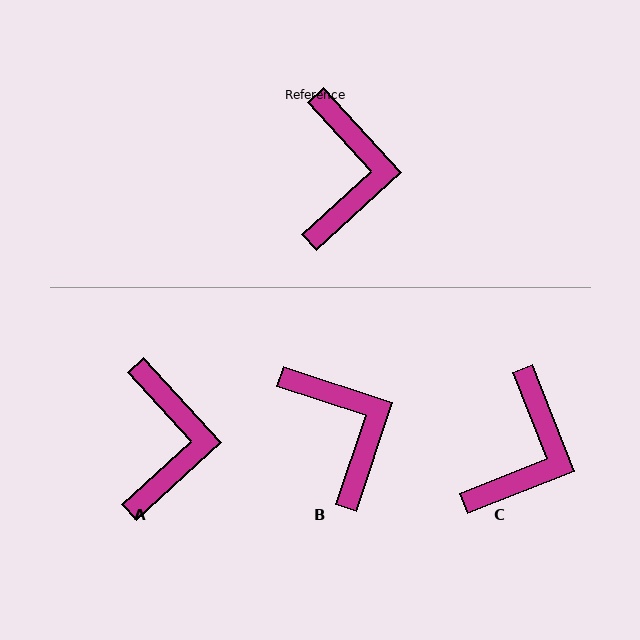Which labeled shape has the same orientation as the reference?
A.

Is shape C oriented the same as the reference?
No, it is off by about 21 degrees.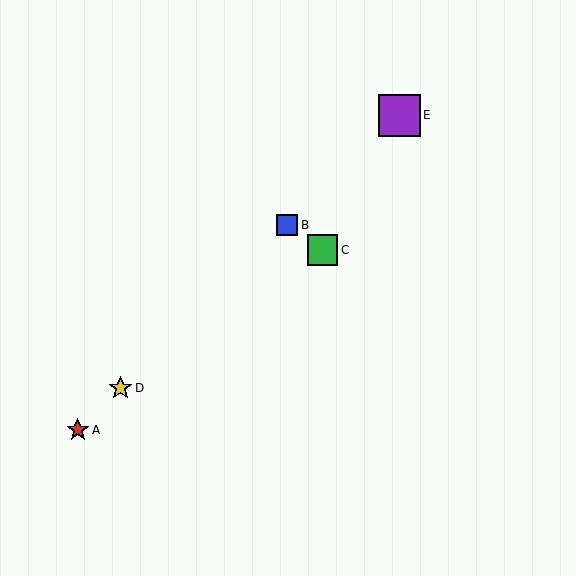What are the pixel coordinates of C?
Object C is at (323, 250).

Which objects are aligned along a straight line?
Objects A, B, D, E are aligned along a straight line.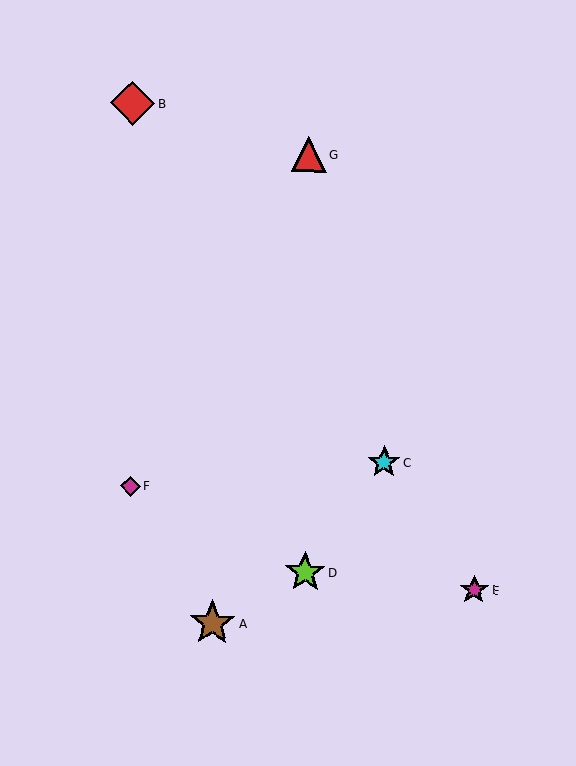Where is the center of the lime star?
The center of the lime star is at (305, 572).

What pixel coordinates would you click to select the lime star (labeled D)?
Click at (305, 572) to select the lime star D.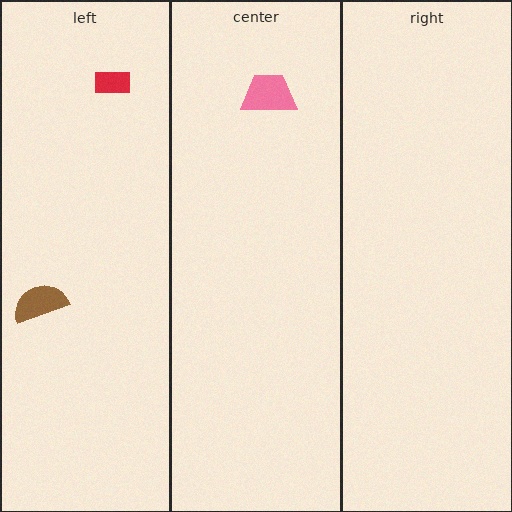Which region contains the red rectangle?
The left region.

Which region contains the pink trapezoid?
The center region.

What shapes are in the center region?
The pink trapezoid.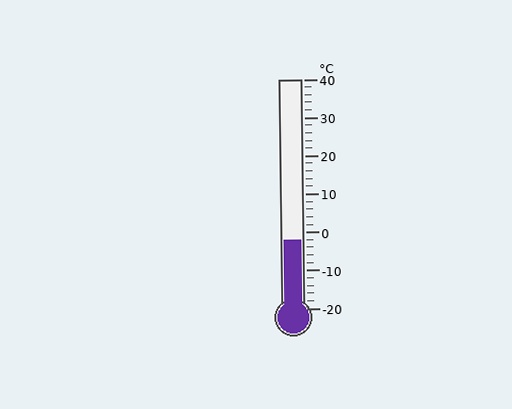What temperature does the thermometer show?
The thermometer shows approximately -2°C.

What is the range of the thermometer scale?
The thermometer scale ranges from -20°C to 40°C.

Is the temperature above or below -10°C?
The temperature is above -10°C.